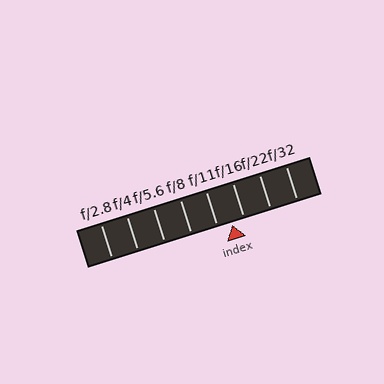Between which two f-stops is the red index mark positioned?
The index mark is between f/11 and f/16.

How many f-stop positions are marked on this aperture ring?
There are 8 f-stop positions marked.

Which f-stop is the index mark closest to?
The index mark is closest to f/16.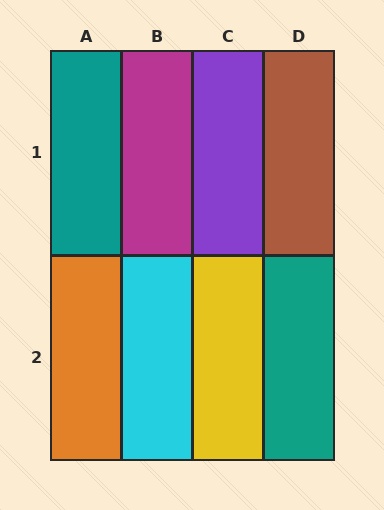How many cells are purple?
1 cell is purple.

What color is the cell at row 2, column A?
Orange.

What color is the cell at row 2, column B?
Cyan.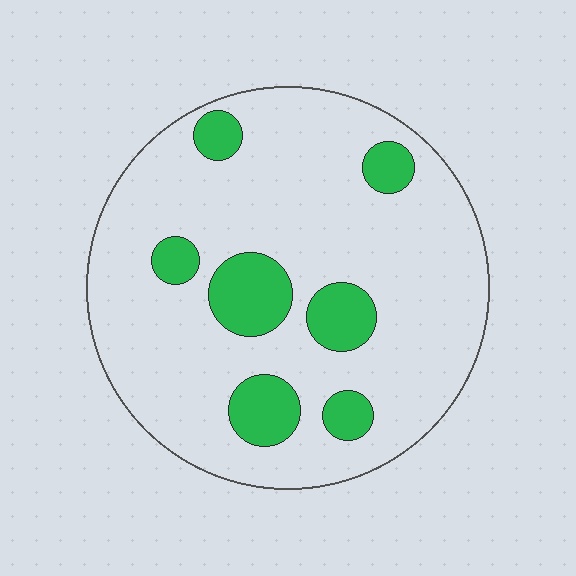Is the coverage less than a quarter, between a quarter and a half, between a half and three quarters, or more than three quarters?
Less than a quarter.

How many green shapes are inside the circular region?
7.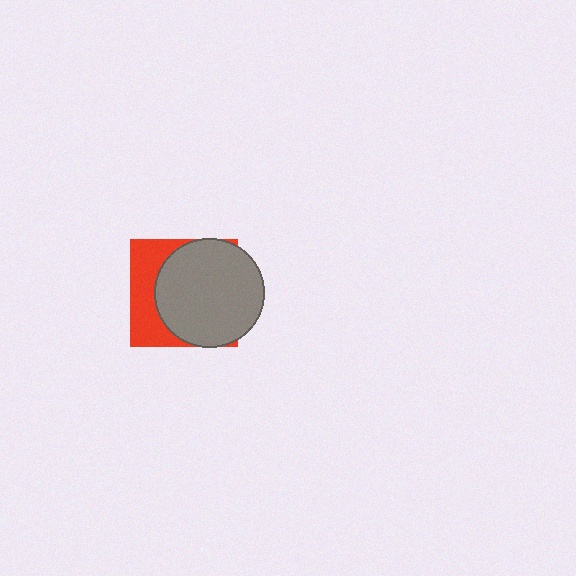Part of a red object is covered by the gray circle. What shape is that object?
It is a square.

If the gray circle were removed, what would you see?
You would see the complete red square.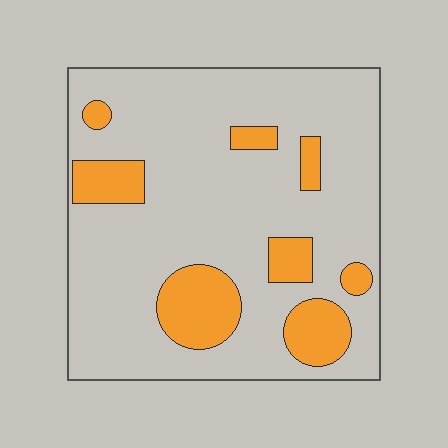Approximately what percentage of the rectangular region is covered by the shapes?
Approximately 20%.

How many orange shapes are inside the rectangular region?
8.